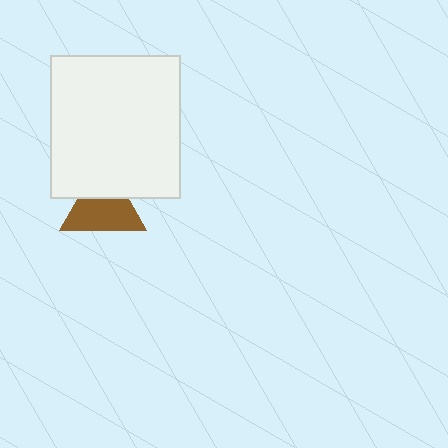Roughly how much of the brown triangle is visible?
Most of it is visible (roughly 65%).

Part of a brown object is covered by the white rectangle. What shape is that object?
It is a triangle.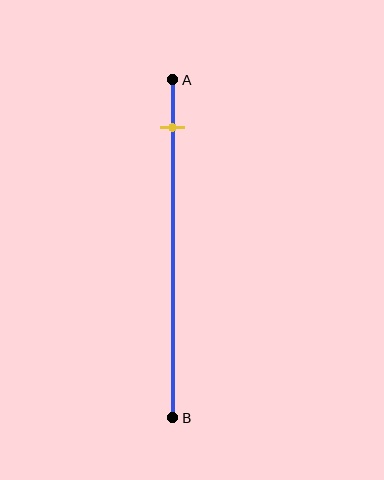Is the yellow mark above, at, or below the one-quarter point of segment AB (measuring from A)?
The yellow mark is above the one-quarter point of segment AB.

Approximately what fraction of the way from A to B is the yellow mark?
The yellow mark is approximately 15% of the way from A to B.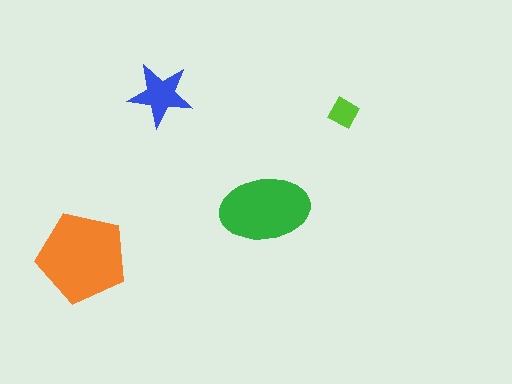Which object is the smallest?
The lime diamond.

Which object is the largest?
The orange pentagon.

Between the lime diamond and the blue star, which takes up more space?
The blue star.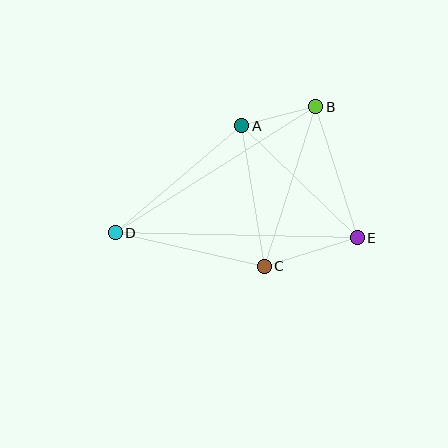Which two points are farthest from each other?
Points D and E are farthest from each other.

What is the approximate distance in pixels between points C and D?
The distance between C and D is approximately 152 pixels.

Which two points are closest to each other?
Points A and B are closest to each other.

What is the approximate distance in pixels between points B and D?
The distance between B and D is approximately 237 pixels.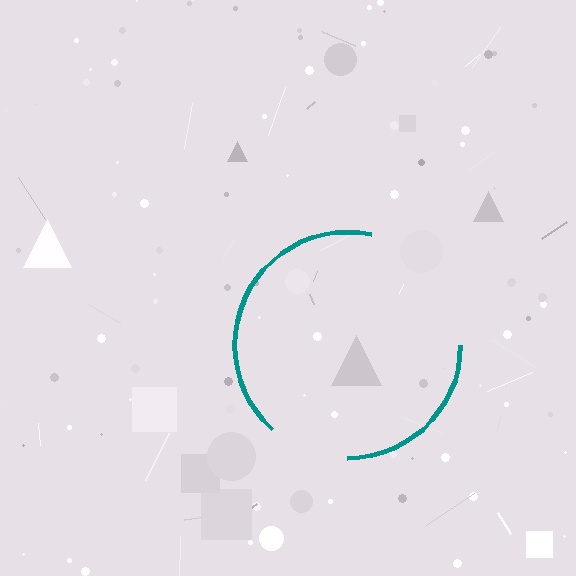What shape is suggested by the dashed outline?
The dashed outline suggests a circle.